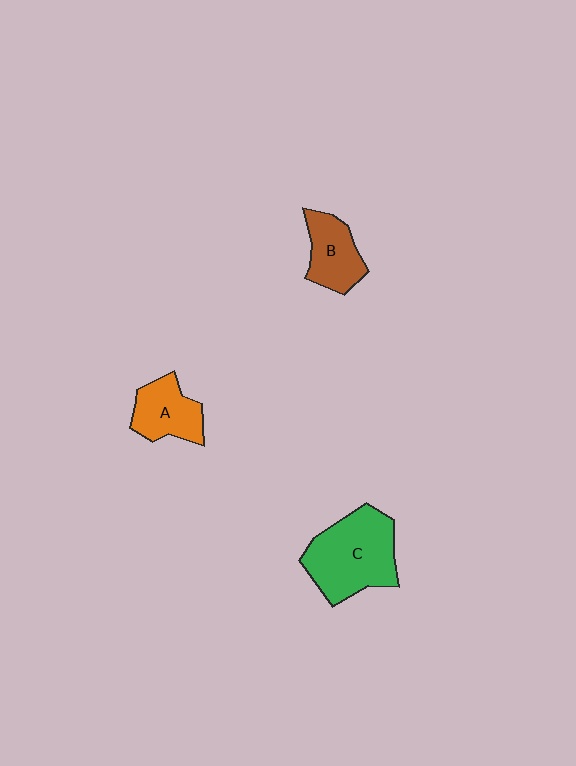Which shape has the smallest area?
Shape B (brown).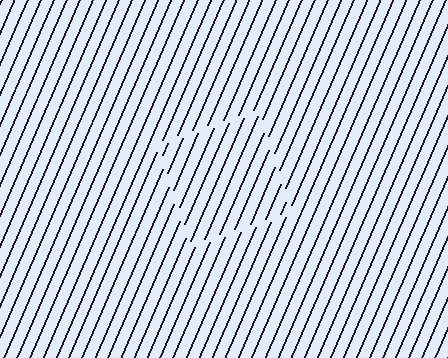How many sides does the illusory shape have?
4 sides — the line-ends trace a square.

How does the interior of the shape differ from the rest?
The interior of the shape contains the same grating, shifted by half a period — the contour is defined by the phase discontinuity where line-ends from the inner and outer gratings abut.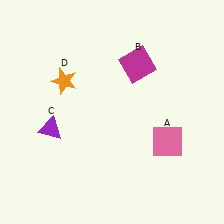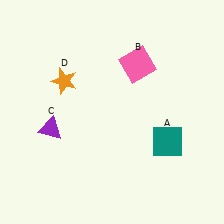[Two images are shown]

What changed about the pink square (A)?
In Image 1, A is pink. In Image 2, it changed to teal.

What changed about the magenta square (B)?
In Image 1, B is magenta. In Image 2, it changed to pink.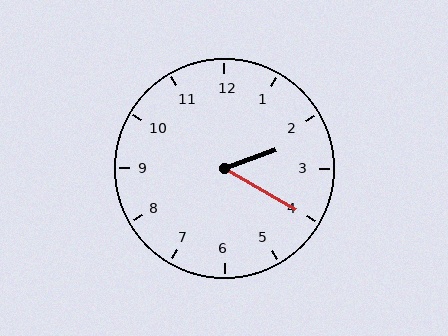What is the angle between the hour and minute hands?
Approximately 50 degrees.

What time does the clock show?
2:20.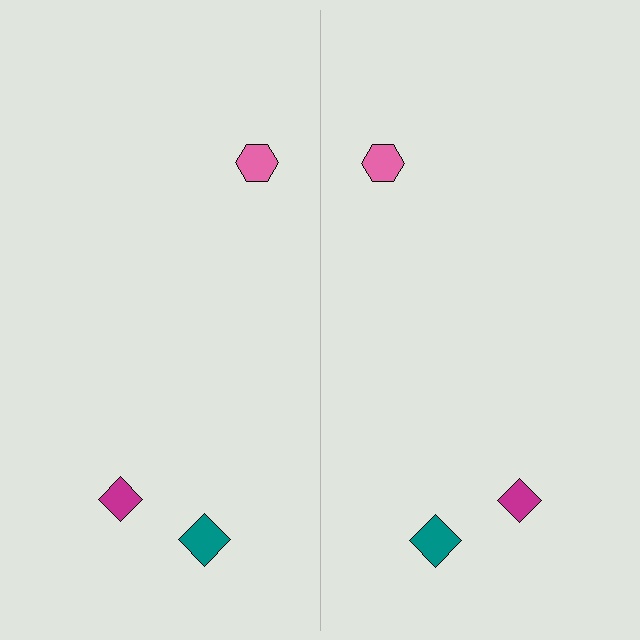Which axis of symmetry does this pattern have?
The pattern has a vertical axis of symmetry running through the center of the image.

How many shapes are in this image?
There are 6 shapes in this image.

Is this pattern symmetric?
Yes, this pattern has bilateral (reflection) symmetry.